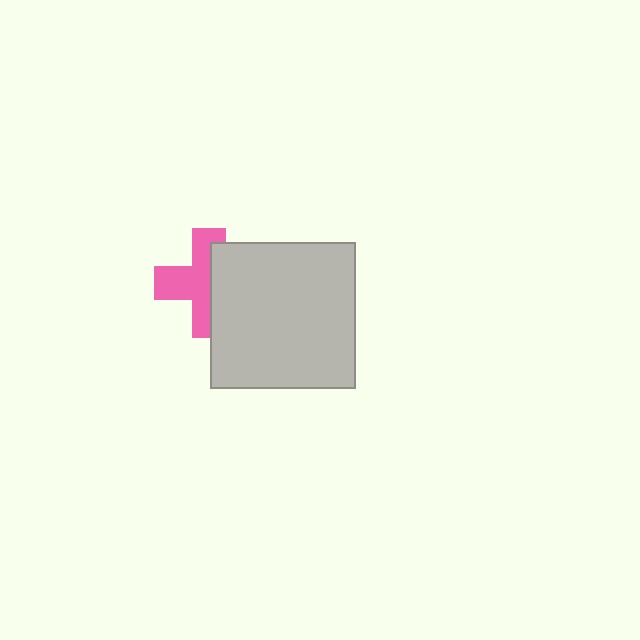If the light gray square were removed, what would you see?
You would see the complete pink cross.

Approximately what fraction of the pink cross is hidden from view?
Roughly 45% of the pink cross is hidden behind the light gray square.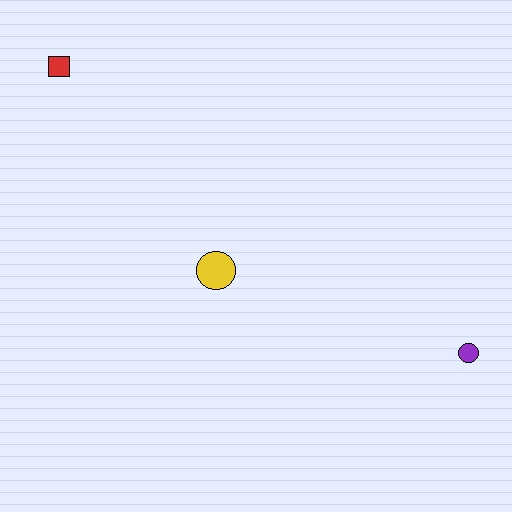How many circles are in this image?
There are 2 circles.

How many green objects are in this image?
There are no green objects.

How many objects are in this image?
There are 3 objects.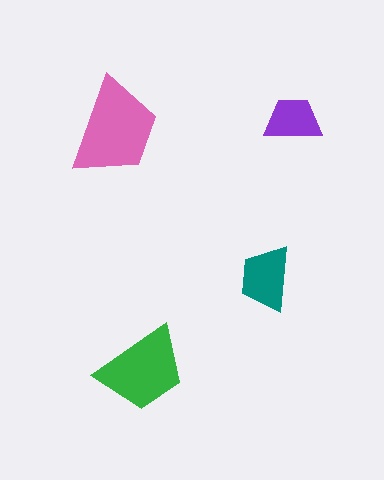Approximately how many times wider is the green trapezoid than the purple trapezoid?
About 1.5 times wider.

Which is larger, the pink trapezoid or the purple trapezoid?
The pink one.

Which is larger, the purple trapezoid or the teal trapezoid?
The teal one.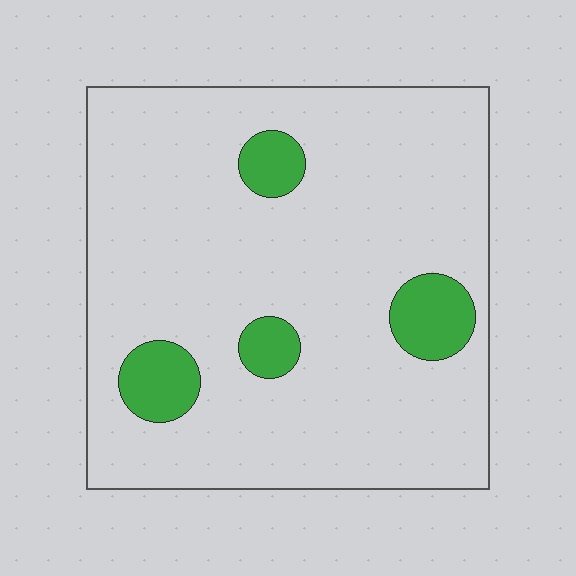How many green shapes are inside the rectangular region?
4.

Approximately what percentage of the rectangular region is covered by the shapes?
Approximately 10%.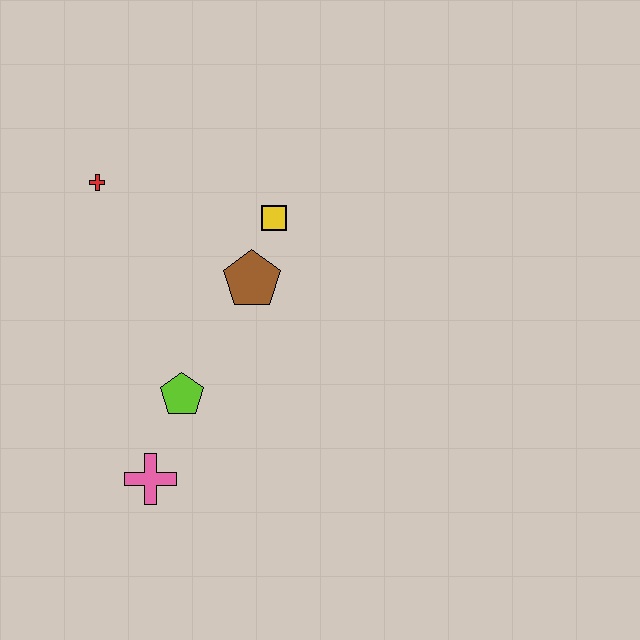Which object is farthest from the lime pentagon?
The red cross is farthest from the lime pentagon.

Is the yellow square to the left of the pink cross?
No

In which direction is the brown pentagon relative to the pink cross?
The brown pentagon is above the pink cross.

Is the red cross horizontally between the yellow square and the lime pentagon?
No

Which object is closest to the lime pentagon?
The pink cross is closest to the lime pentagon.